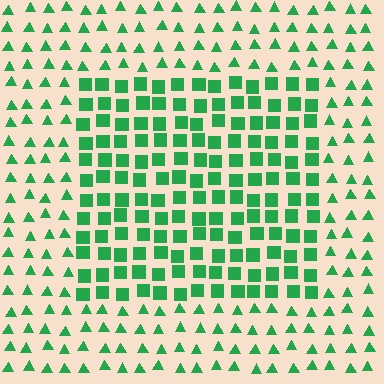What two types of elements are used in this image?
The image uses squares inside the rectangle region and triangles outside it.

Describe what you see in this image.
The image is filled with small green elements arranged in a uniform grid. A rectangle-shaped region contains squares, while the surrounding area contains triangles. The boundary is defined purely by the change in element shape.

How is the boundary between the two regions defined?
The boundary is defined by a change in element shape: squares inside vs. triangles outside. All elements share the same color and spacing.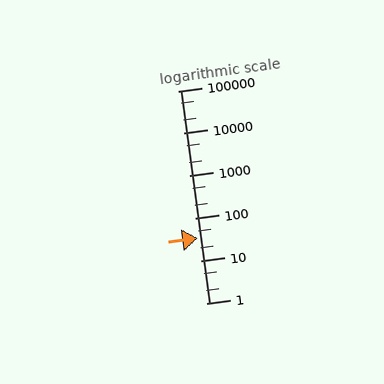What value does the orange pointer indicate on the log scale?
The pointer indicates approximately 34.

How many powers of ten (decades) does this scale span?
The scale spans 5 decades, from 1 to 100000.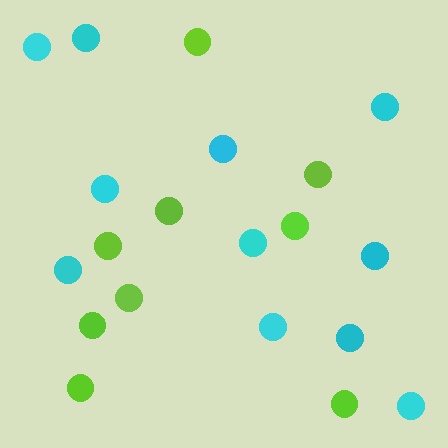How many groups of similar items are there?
There are 2 groups: one group of lime circles (9) and one group of cyan circles (11).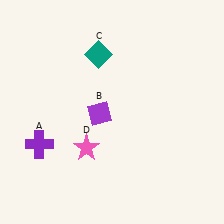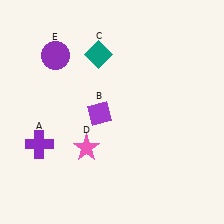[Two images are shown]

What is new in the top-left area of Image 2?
A purple circle (E) was added in the top-left area of Image 2.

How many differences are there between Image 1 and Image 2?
There is 1 difference between the two images.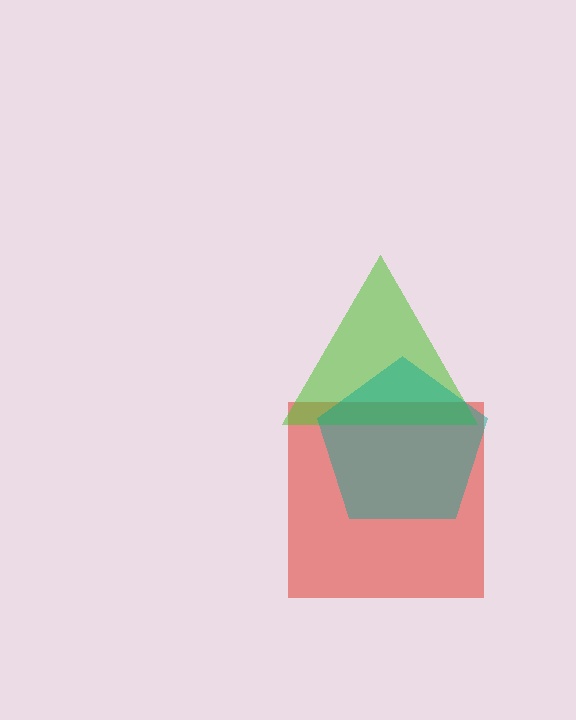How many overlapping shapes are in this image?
There are 3 overlapping shapes in the image.